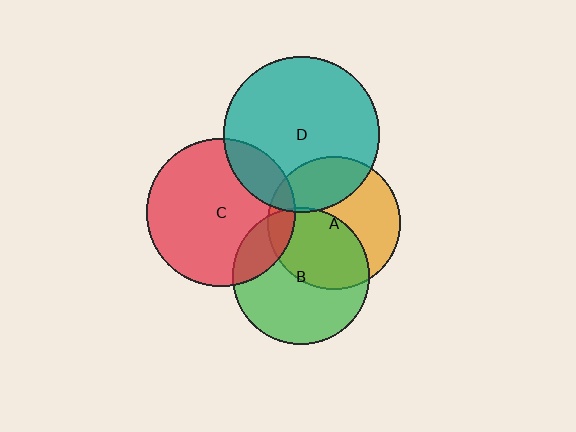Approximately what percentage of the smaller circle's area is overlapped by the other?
Approximately 15%.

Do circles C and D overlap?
Yes.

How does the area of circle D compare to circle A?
Approximately 1.4 times.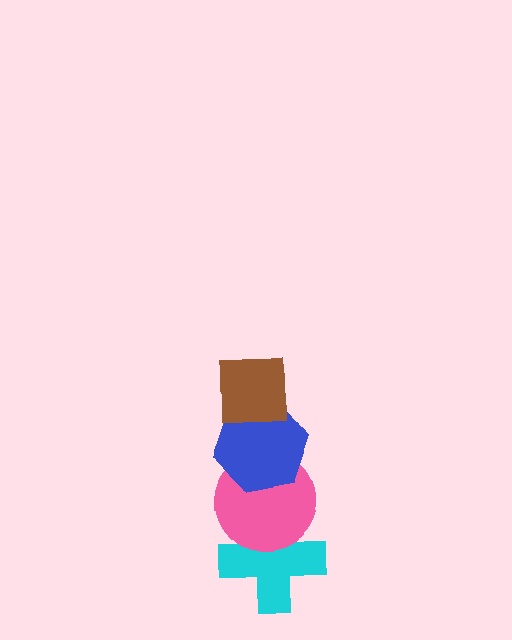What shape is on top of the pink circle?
The blue hexagon is on top of the pink circle.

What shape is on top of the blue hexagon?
The brown square is on top of the blue hexagon.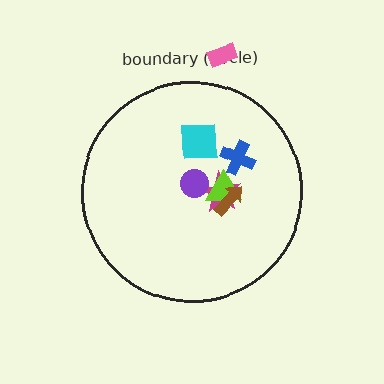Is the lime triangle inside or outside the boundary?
Inside.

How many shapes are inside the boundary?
6 inside, 1 outside.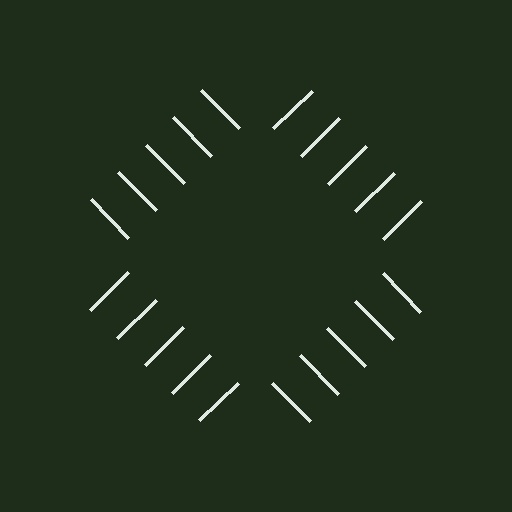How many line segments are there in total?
20 — 5 along each of the 4 edges.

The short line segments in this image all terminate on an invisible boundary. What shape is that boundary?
An illusory square — the line segments terminate on its edges but no continuous stroke is drawn.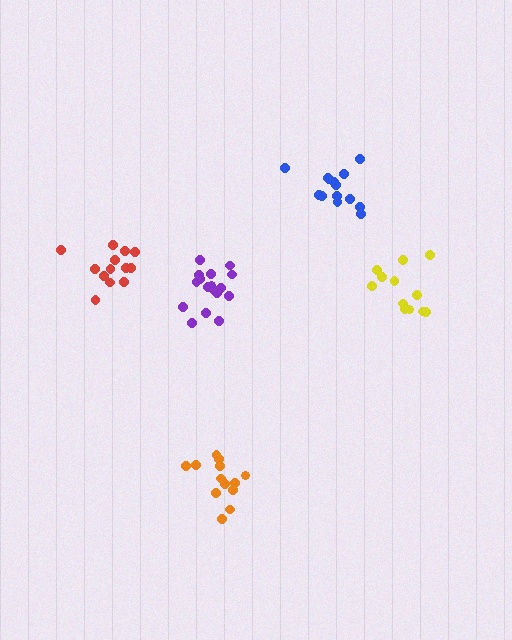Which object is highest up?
The blue cluster is topmost.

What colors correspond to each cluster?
The clusters are colored: orange, blue, yellow, red, purple.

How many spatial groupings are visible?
There are 5 spatial groupings.